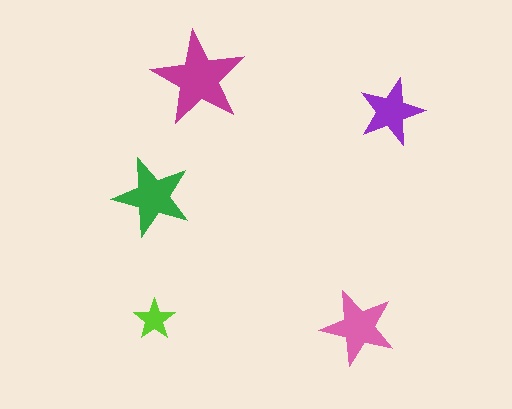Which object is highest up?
The magenta star is topmost.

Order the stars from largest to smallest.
the magenta one, the green one, the pink one, the purple one, the lime one.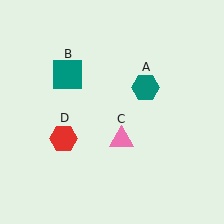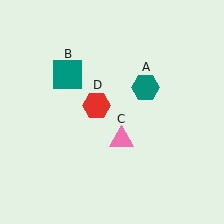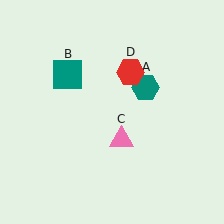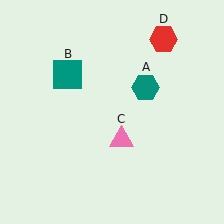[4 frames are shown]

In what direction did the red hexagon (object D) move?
The red hexagon (object D) moved up and to the right.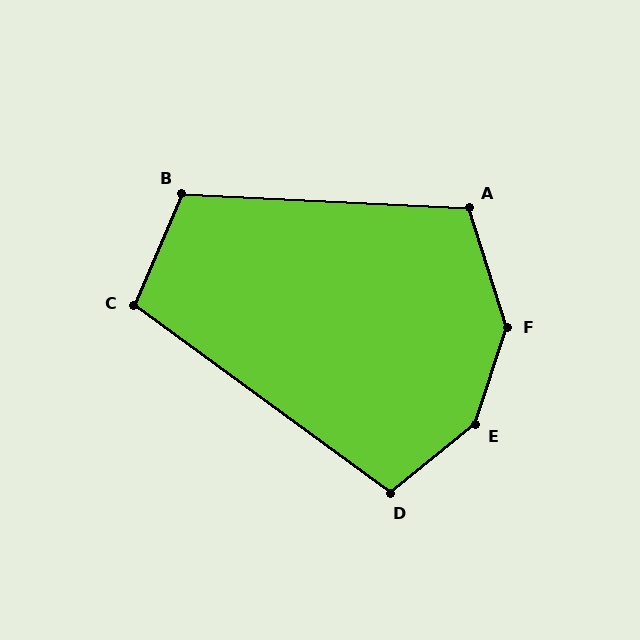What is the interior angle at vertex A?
Approximately 110 degrees (obtuse).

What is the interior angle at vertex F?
Approximately 145 degrees (obtuse).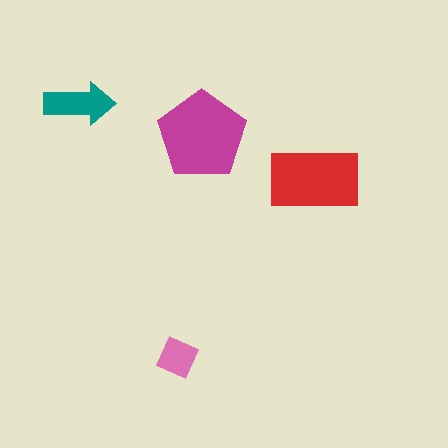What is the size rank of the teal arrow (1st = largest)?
3rd.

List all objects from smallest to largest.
The pink diamond, the teal arrow, the red rectangle, the magenta pentagon.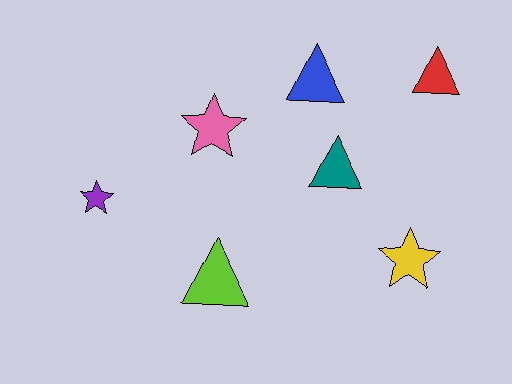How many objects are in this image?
There are 7 objects.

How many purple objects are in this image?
There is 1 purple object.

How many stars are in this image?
There are 3 stars.